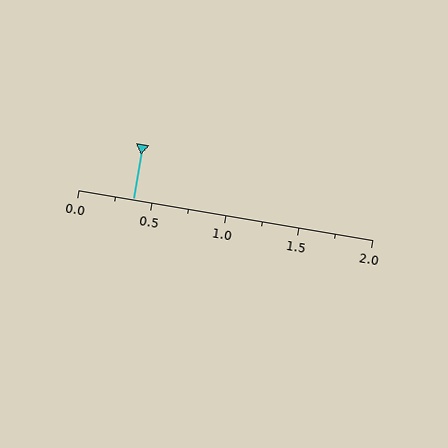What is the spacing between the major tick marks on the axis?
The major ticks are spaced 0.5 apart.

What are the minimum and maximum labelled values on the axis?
The axis runs from 0.0 to 2.0.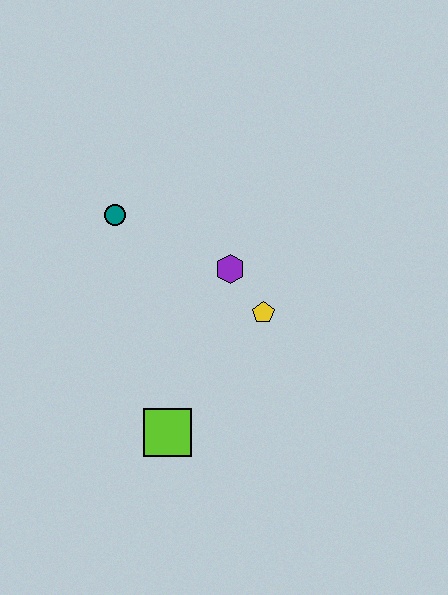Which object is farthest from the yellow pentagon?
The teal circle is farthest from the yellow pentagon.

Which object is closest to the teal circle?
The purple hexagon is closest to the teal circle.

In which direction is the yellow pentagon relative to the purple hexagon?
The yellow pentagon is below the purple hexagon.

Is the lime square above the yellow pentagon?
No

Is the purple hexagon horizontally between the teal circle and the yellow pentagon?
Yes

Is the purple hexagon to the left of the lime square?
No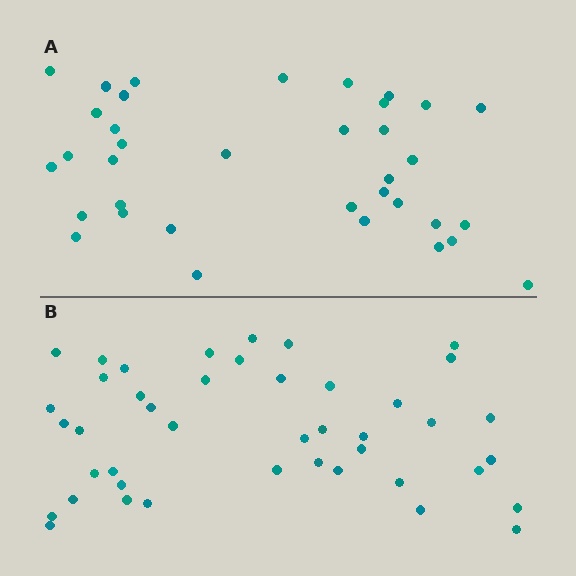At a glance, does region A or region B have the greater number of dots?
Region B (the bottom region) has more dots.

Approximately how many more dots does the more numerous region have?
Region B has roughly 8 or so more dots than region A.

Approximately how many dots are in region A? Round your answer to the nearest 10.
About 40 dots. (The exact count is 36, which rounds to 40.)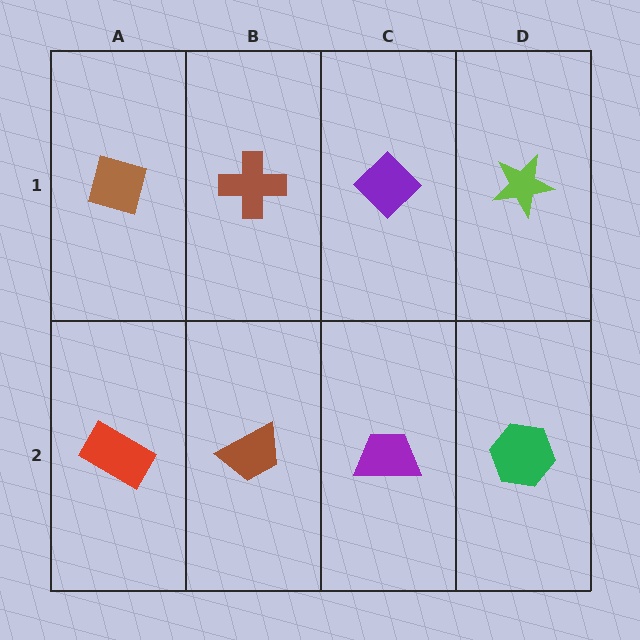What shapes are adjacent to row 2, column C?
A purple diamond (row 1, column C), a brown trapezoid (row 2, column B), a green hexagon (row 2, column D).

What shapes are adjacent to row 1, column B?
A brown trapezoid (row 2, column B), a brown diamond (row 1, column A), a purple diamond (row 1, column C).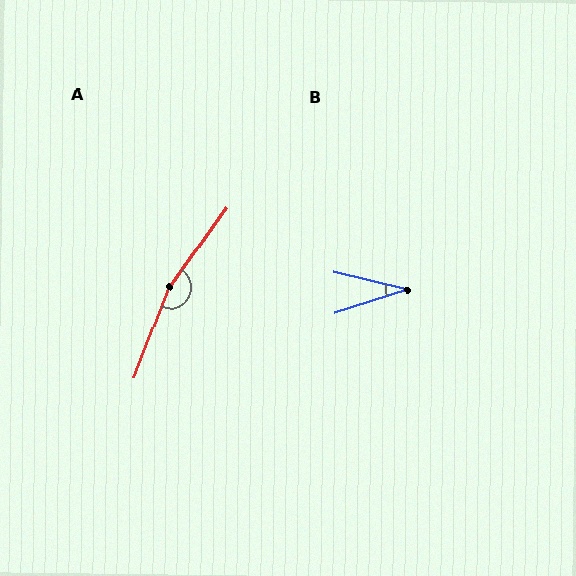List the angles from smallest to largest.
B (31°), A (165°).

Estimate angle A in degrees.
Approximately 165 degrees.